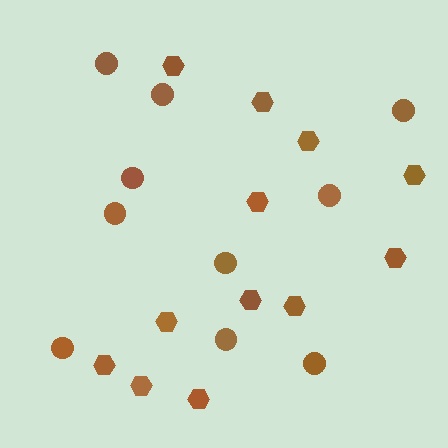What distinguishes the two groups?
There are 2 groups: one group of circles (10) and one group of hexagons (12).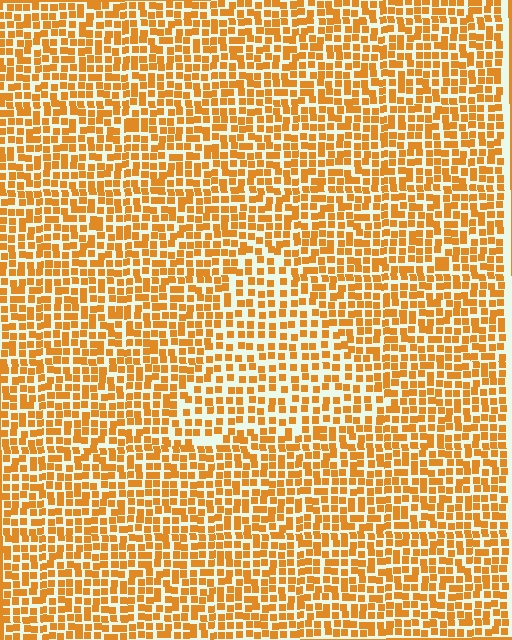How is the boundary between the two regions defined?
The boundary is defined by a change in element density (approximately 1.4x ratio). All elements are the same color, size, and shape.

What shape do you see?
I see a triangle.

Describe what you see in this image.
The image contains small orange elements arranged at two different densities. A triangle-shaped region is visible where the elements are less densely packed than the surrounding area.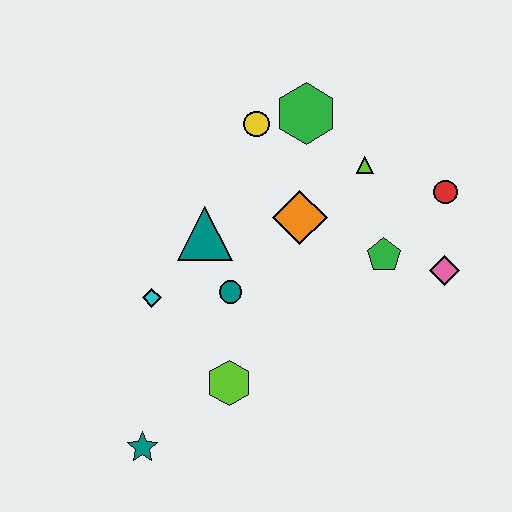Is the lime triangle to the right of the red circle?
No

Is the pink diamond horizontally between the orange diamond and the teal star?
No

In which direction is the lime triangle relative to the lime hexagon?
The lime triangle is above the lime hexagon.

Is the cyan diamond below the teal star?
No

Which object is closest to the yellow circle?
The green hexagon is closest to the yellow circle.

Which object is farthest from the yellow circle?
The teal star is farthest from the yellow circle.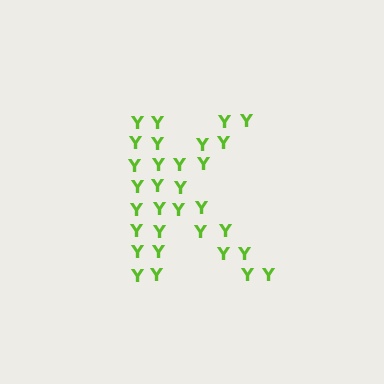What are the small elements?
The small elements are letter Y's.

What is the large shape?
The large shape is the letter K.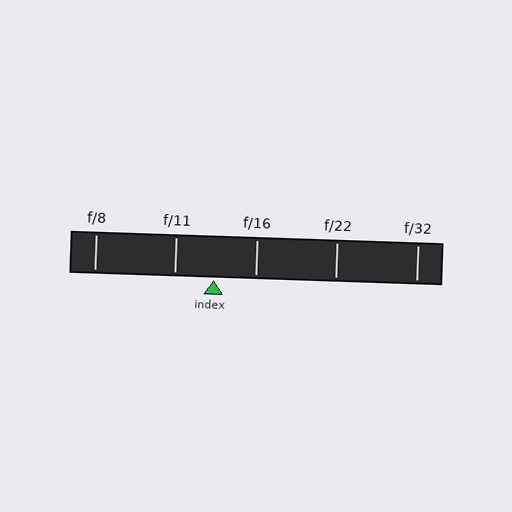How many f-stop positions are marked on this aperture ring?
There are 5 f-stop positions marked.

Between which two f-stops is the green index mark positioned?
The index mark is between f/11 and f/16.